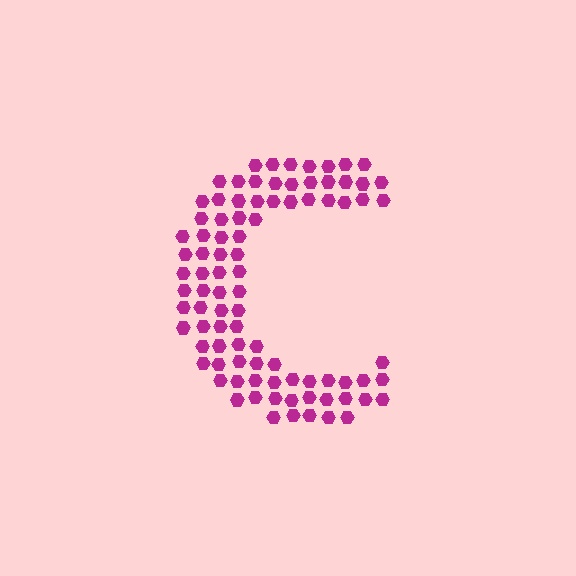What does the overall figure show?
The overall figure shows the letter C.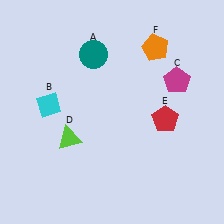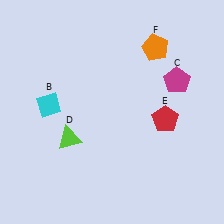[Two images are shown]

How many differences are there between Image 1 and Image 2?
There is 1 difference between the two images.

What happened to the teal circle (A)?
The teal circle (A) was removed in Image 2. It was in the top-left area of Image 1.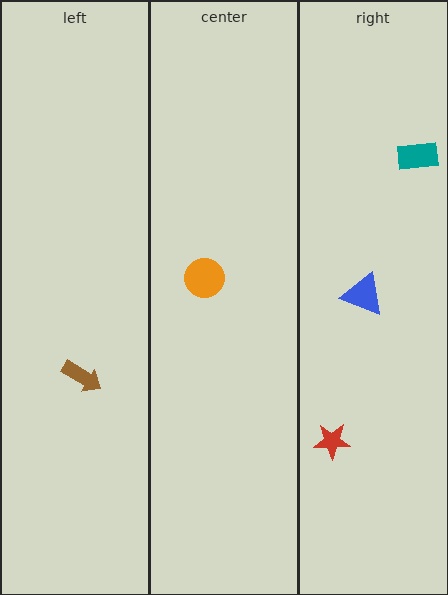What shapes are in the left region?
The brown arrow.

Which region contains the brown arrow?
The left region.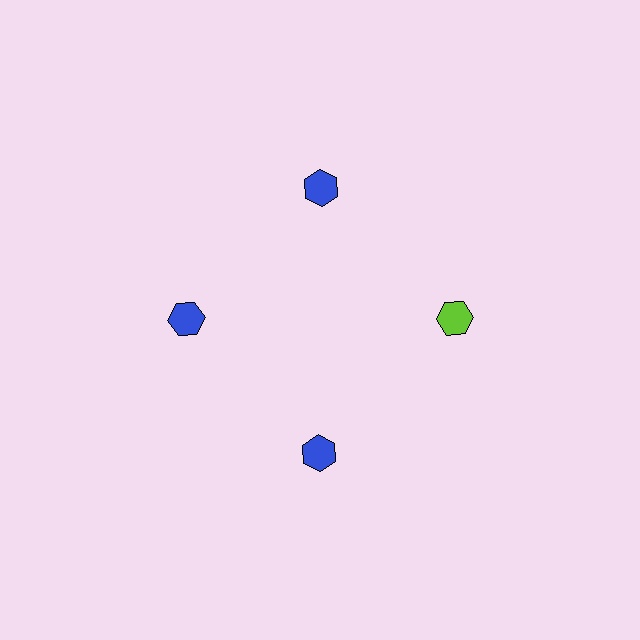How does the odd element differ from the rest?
It has a different color: lime instead of blue.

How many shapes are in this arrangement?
There are 4 shapes arranged in a ring pattern.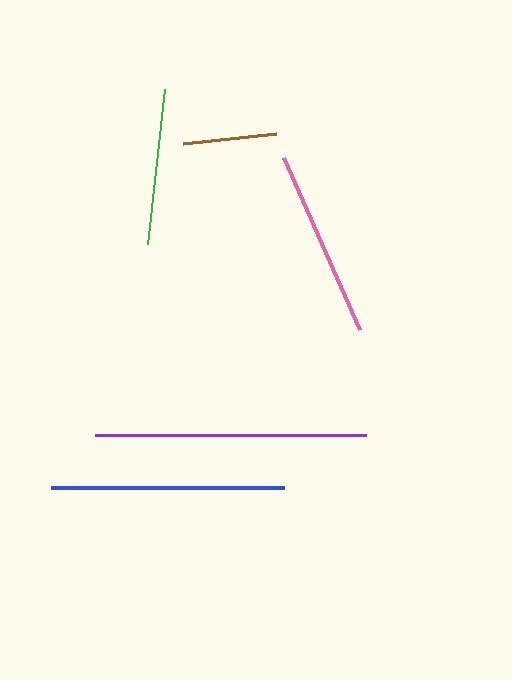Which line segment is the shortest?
The brown line is the shortest at approximately 94 pixels.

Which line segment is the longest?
The purple line is the longest at approximately 270 pixels.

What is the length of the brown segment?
The brown segment is approximately 94 pixels long.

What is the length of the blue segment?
The blue segment is approximately 233 pixels long.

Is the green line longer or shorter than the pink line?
The pink line is longer than the green line.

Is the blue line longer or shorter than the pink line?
The blue line is longer than the pink line.